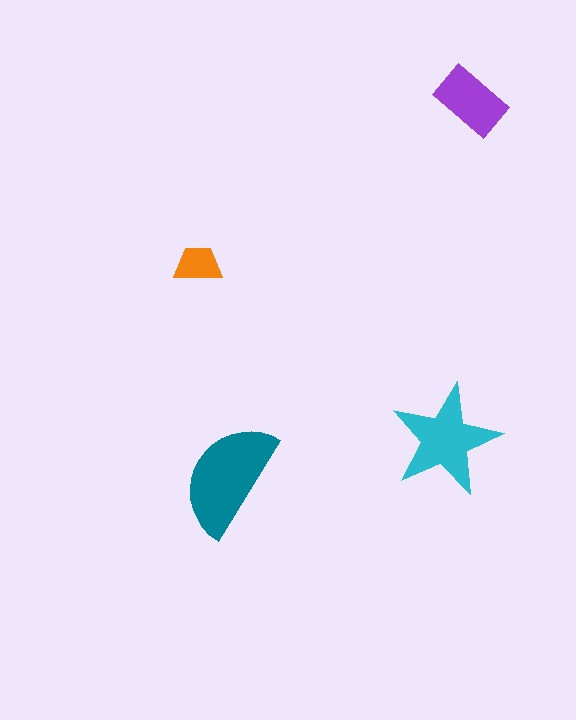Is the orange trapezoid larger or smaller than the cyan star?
Smaller.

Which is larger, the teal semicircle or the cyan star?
The teal semicircle.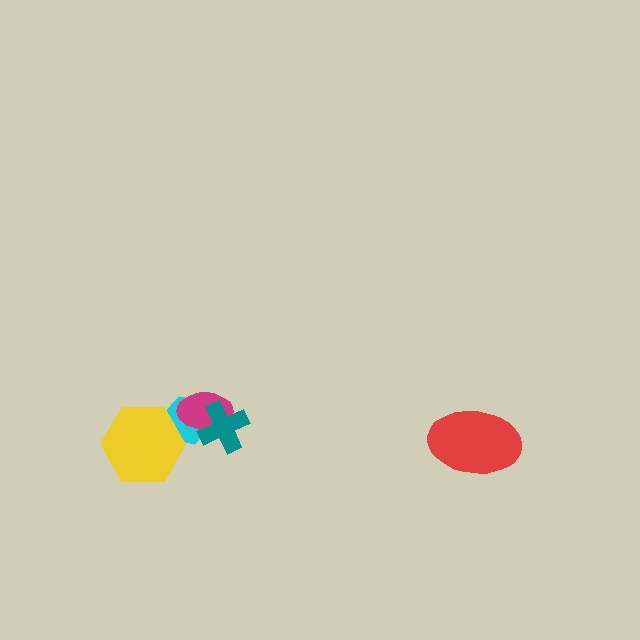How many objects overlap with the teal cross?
2 objects overlap with the teal cross.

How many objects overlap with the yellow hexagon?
1 object overlaps with the yellow hexagon.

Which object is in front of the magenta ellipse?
The teal cross is in front of the magenta ellipse.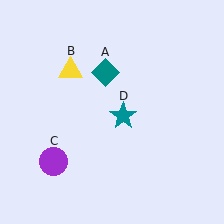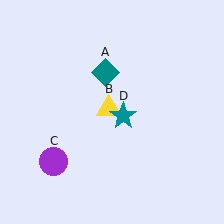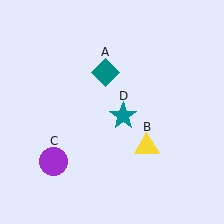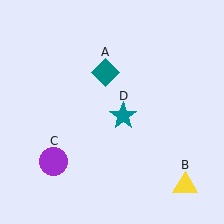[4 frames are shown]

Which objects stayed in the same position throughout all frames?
Teal diamond (object A) and purple circle (object C) and teal star (object D) remained stationary.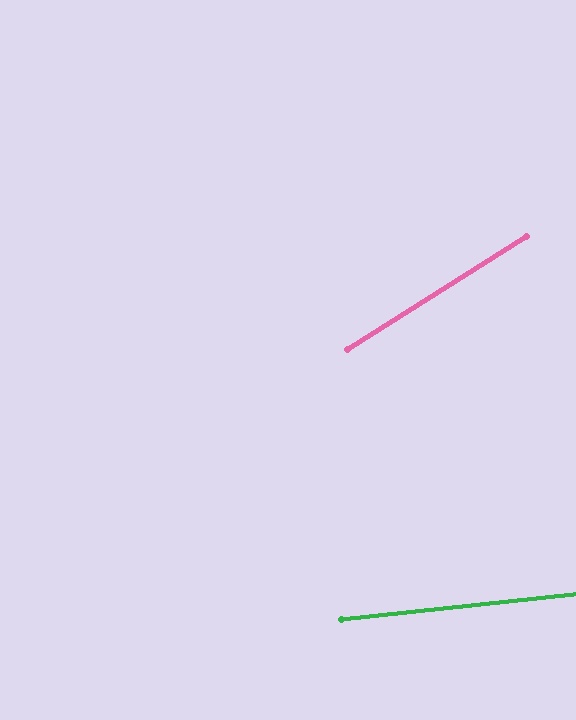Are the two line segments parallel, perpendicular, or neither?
Neither parallel nor perpendicular — they differ by about 26°.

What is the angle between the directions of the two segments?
Approximately 26 degrees.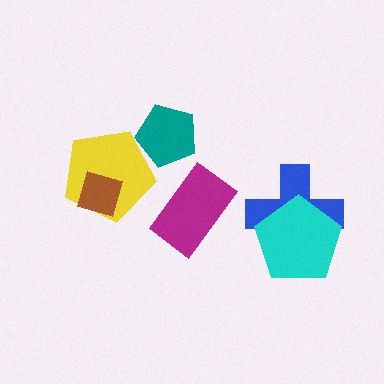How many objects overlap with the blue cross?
1 object overlaps with the blue cross.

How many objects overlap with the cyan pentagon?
1 object overlaps with the cyan pentagon.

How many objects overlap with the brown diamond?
1 object overlaps with the brown diamond.